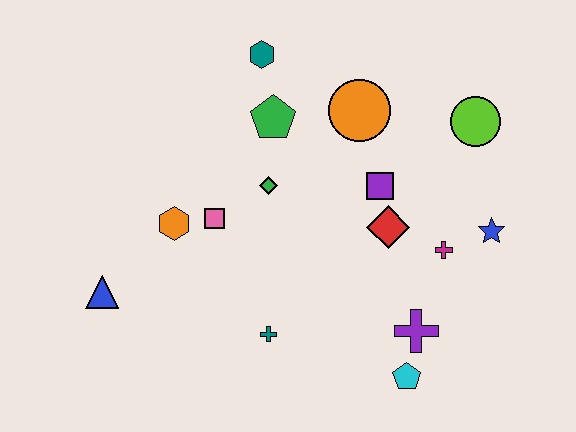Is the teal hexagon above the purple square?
Yes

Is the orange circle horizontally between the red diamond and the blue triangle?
Yes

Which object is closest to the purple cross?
The cyan pentagon is closest to the purple cross.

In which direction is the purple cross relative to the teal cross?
The purple cross is to the right of the teal cross.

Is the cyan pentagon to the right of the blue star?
No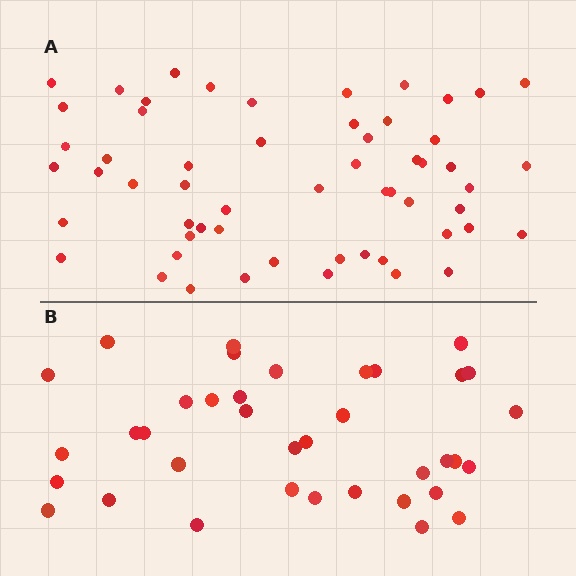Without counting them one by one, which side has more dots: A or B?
Region A (the top region) has more dots.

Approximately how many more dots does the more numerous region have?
Region A has approximately 20 more dots than region B.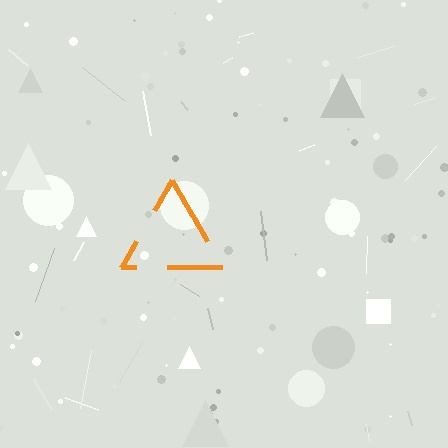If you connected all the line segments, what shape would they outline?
They would outline a triangle.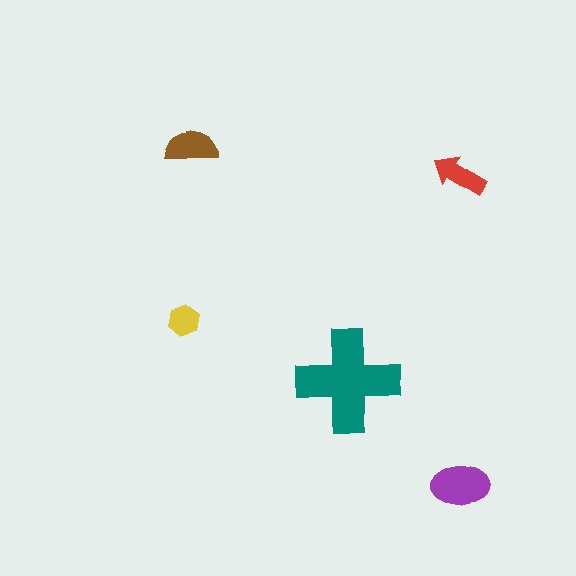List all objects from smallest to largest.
The yellow hexagon, the red arrow, the brown semicircle, the purple ellipse, the teal cross.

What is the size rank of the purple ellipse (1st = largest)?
2nd.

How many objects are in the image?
There are 5 objects in the image.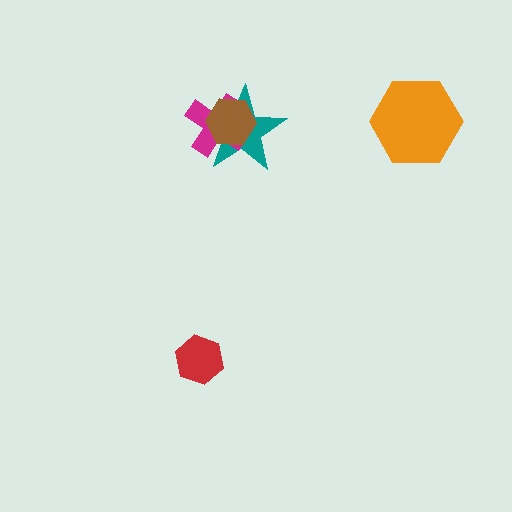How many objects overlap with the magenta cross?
2 objects overlap with the magenta cross.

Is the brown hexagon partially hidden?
No, no other shape covers it.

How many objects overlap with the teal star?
2 objects overlap with the teal star.